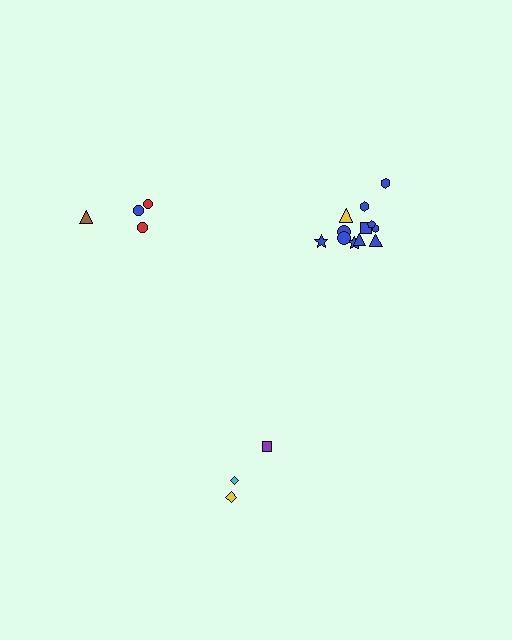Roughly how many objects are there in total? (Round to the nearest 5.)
Roughly 20 objects in total.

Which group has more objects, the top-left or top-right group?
The top-right group.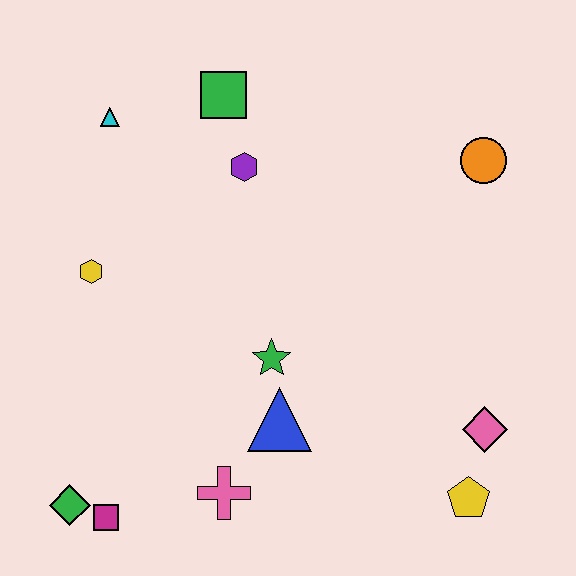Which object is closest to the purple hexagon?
The green square is closest to the purple hexagon.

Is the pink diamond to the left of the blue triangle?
No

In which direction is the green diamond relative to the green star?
The green diamond is to the left of the green star.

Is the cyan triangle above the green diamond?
Yes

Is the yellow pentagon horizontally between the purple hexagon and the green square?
No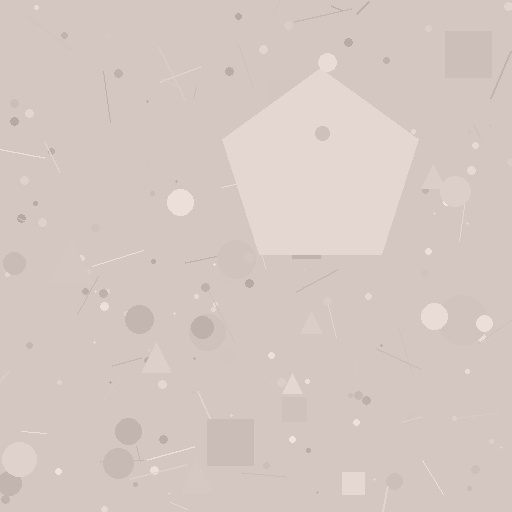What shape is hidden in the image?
A pentagon is hidden in the image.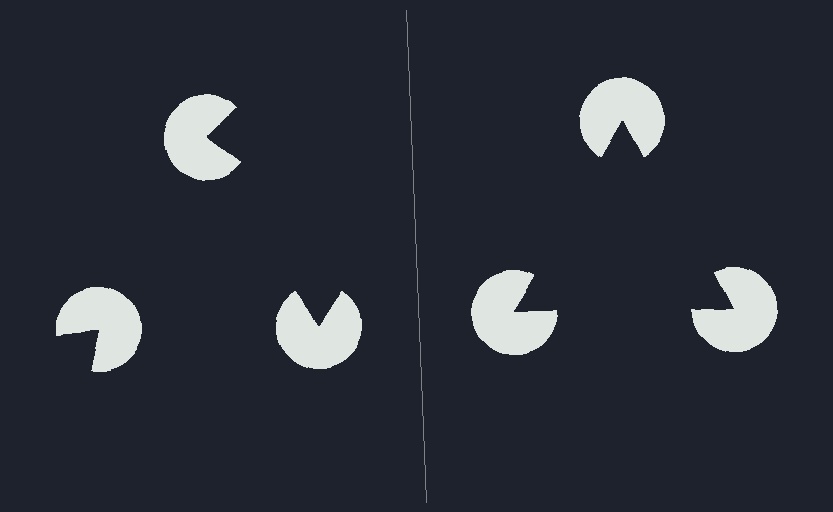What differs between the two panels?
The pac-man discs are positioned identically on both sides; only the wedge orientations differ. On the right they align to a triangle; on the left they are misaligned.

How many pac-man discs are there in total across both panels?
6 — 3 on each side.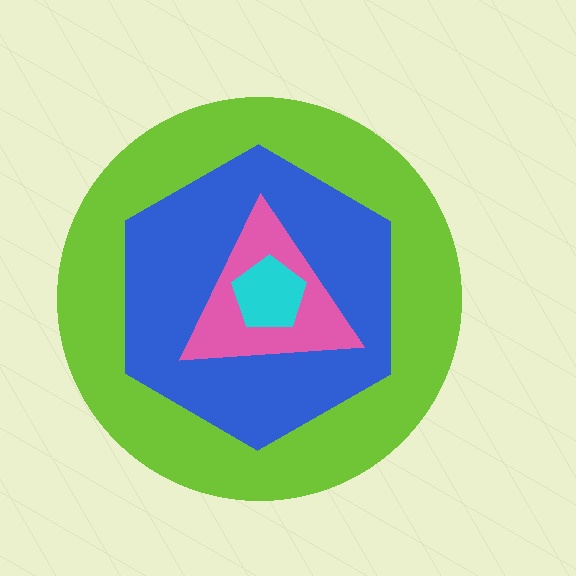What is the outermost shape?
The lime circle.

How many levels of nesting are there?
4.